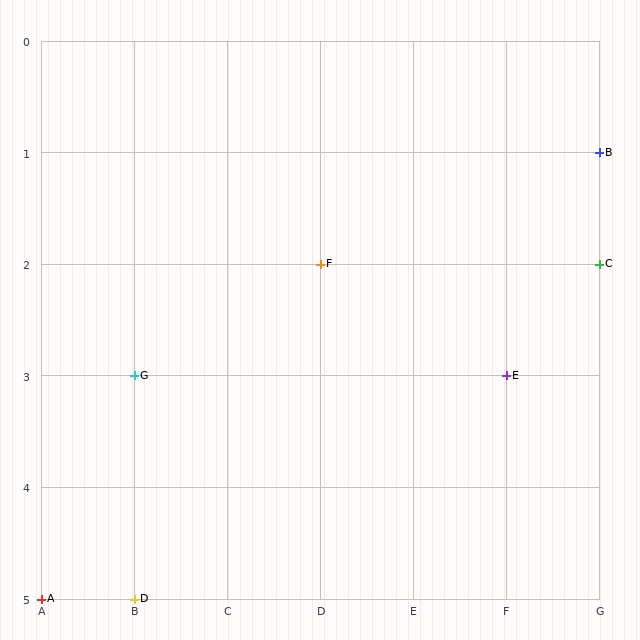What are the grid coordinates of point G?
Point G is at grid coordinates (B, 3).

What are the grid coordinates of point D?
Point D is at grid coordinates (B, 5).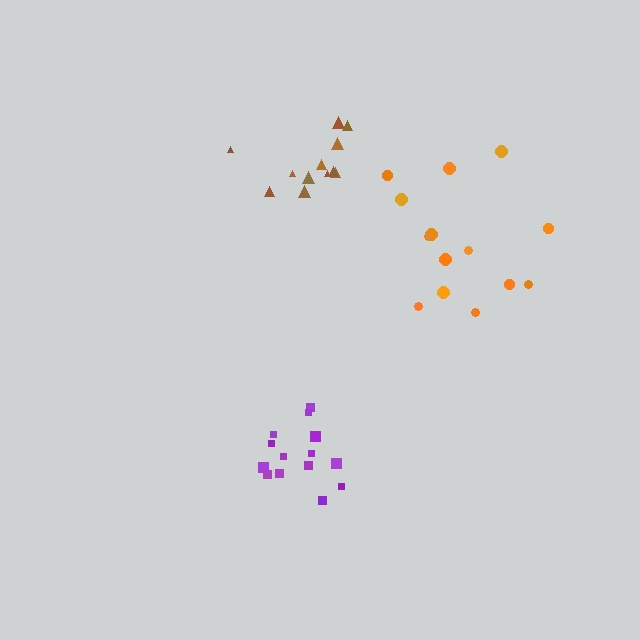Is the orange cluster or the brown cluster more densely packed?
Brown.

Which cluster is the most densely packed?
Purple.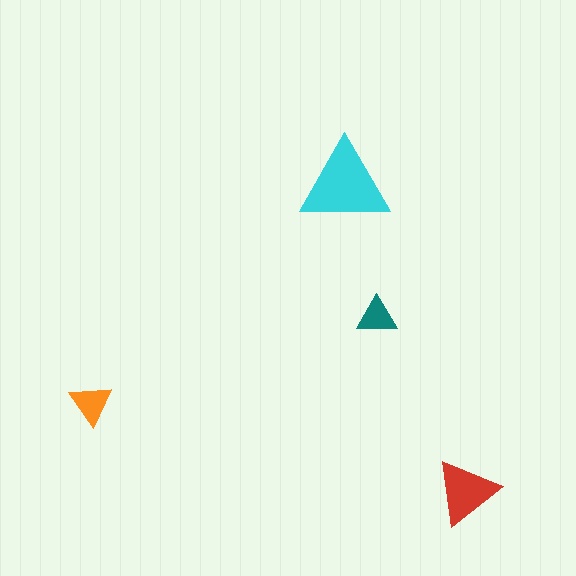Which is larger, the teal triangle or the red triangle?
The red one.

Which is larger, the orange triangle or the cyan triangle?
The cyan one.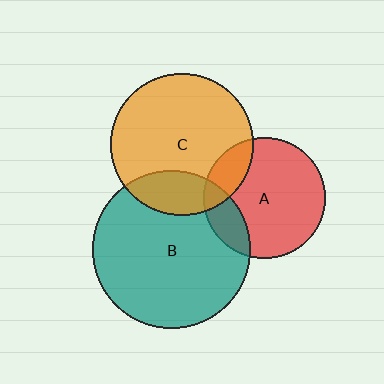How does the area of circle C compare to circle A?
Approximately 1.4 times.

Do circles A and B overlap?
Yes.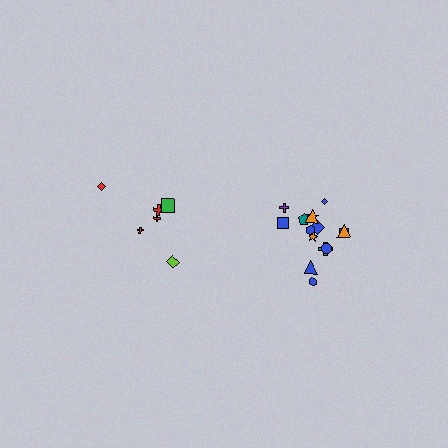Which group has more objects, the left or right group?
The right group.